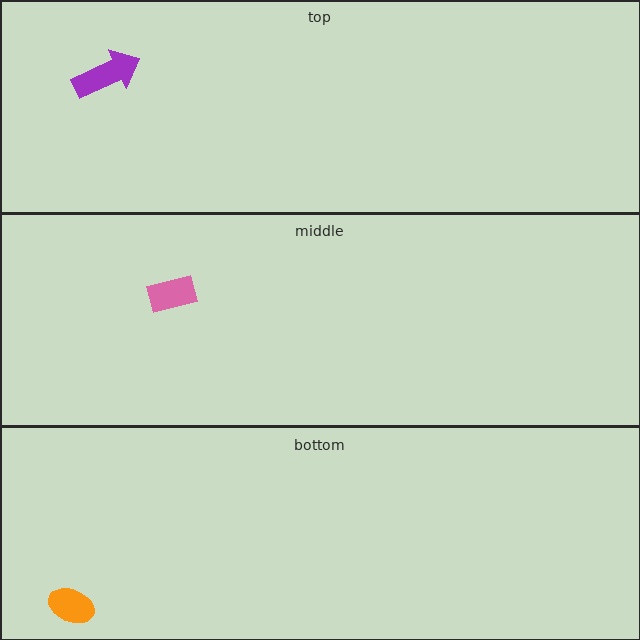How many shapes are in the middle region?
1.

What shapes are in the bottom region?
The orange ellipse.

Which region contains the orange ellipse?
The bottom region.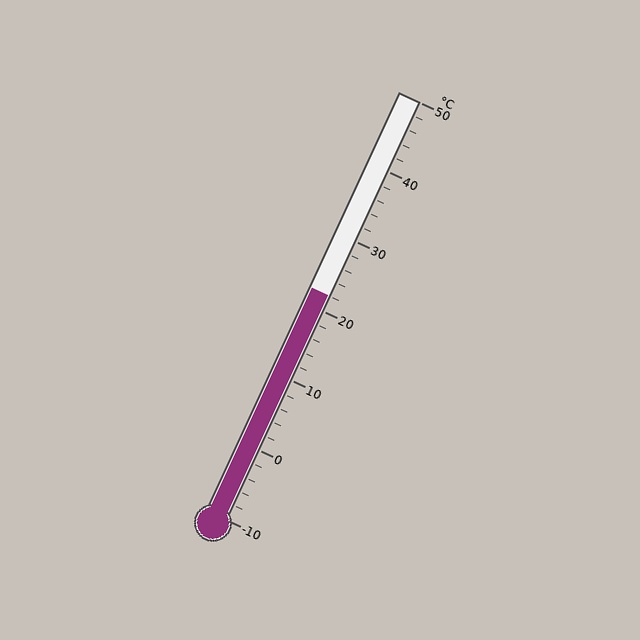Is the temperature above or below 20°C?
The temperature is above 20°C.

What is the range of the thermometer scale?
The thermometer scale ranges from -10°C to 50°C.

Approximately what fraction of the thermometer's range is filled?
The thermometer is filled to approximately 55% of its range.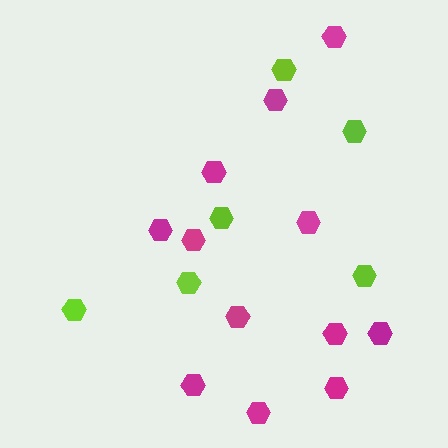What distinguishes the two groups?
There are 2 groups: one group of magenta hexagons (12) and one group of lime hexagons (6).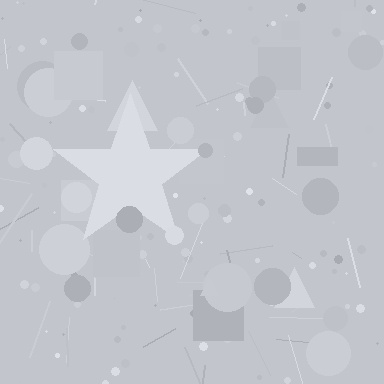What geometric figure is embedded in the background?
A star is embedded in the background.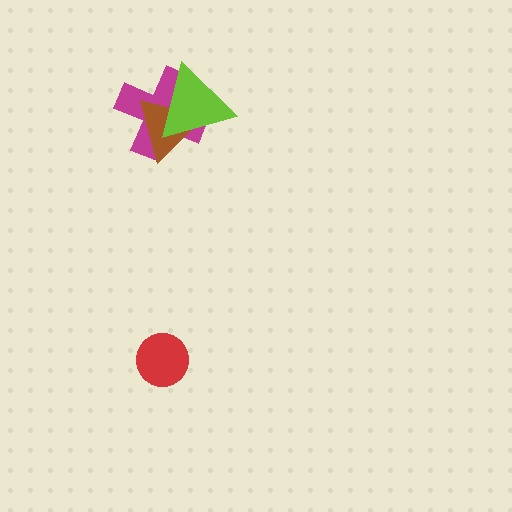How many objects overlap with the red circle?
0 objects overlap with the red circle.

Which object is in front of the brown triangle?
The lime triangle is in front of the brown triangle.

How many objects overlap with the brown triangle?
2 objects overlap with the brown triangle.